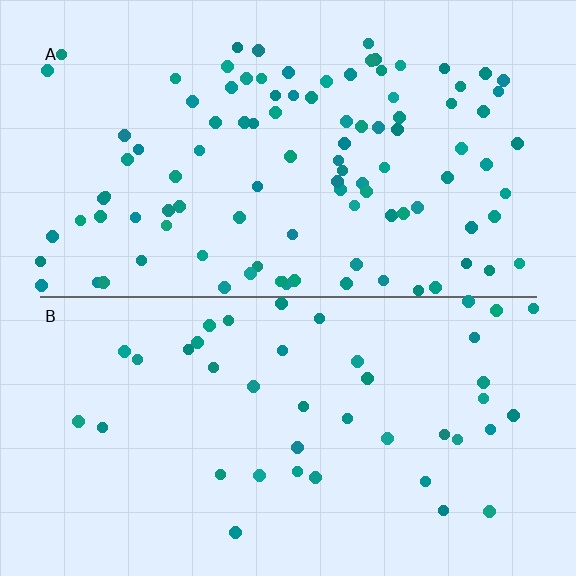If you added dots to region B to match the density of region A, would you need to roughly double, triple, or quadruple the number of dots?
Approximately double.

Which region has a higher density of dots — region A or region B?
A (the top).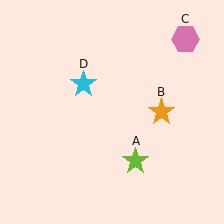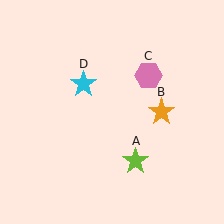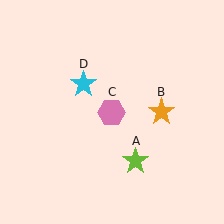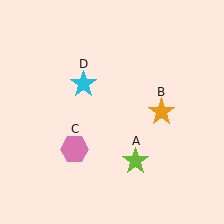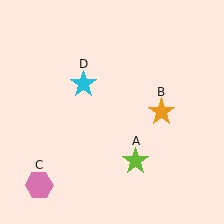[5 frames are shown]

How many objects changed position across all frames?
1 object changed position: pink hexagon (object C).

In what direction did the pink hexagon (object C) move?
The pink hexagon (object C) moved down and to the left.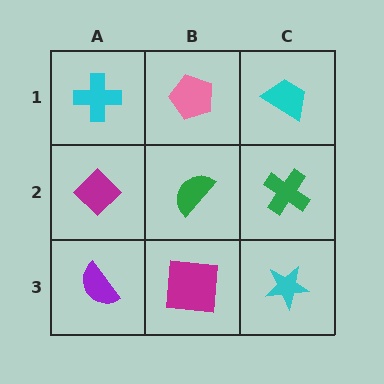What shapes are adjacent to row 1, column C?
A green cross (row 2, column C), a pink pentagon (row 1, column B).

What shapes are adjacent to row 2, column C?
A cyan trapezoid (row 1, column C), a cyan star (row 3, column C), a green semicircle (row 2, column B).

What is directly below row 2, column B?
A magenta square.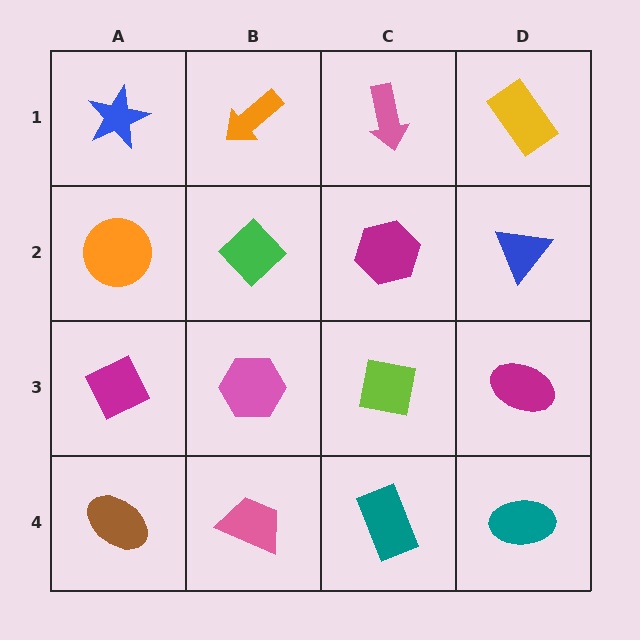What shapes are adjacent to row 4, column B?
A pink hexagon (row 3, column B), a brown ellipse (row 4, column A), a teal rectangle (row 4, column C).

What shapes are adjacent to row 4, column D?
A magenta ellipse (row 3, column D), a teal rectangle (row 4, column C).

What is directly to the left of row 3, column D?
A lime square.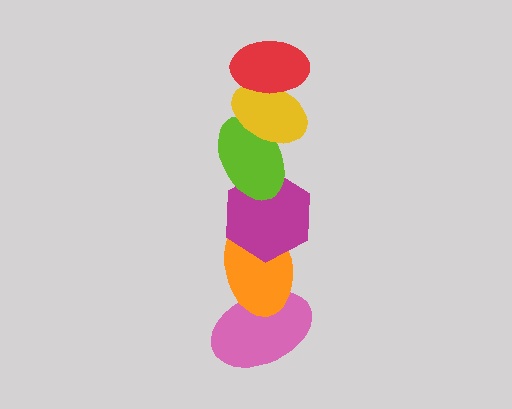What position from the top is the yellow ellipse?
The yellow ellipse is 2nd from the top.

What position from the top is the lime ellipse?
The lime ellipse is 3rd from the top.